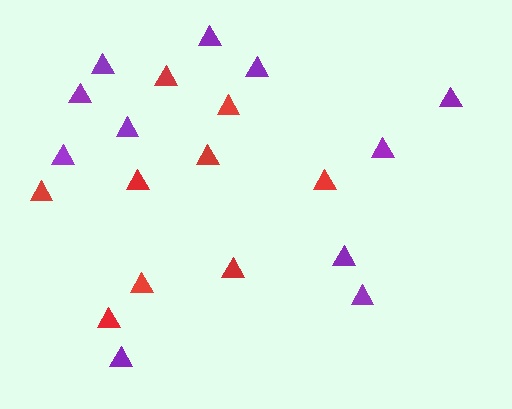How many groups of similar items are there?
There are 2 groups: one group of purple triangles (11) and one group of red triangles (9).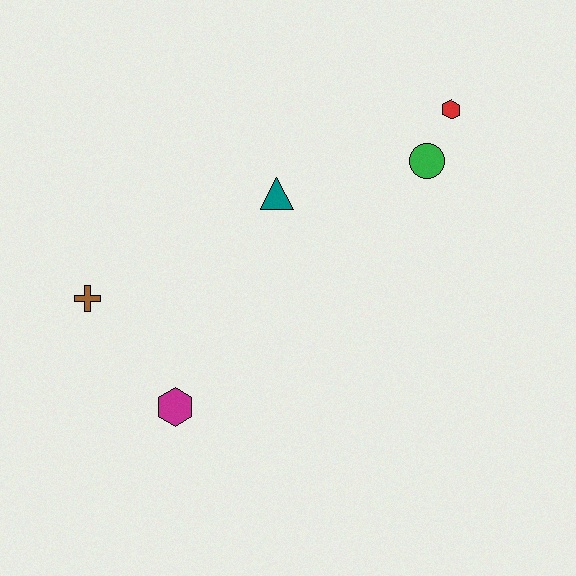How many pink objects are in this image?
There are no pink objects.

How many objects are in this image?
There are 5 objects.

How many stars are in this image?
There are no stars.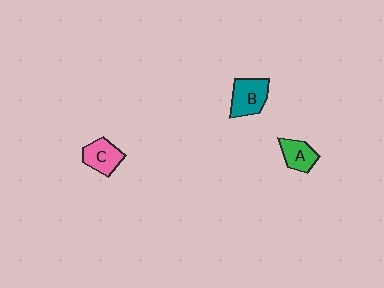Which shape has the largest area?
Shape B (teal).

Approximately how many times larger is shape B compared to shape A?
Approximately 1.4 times.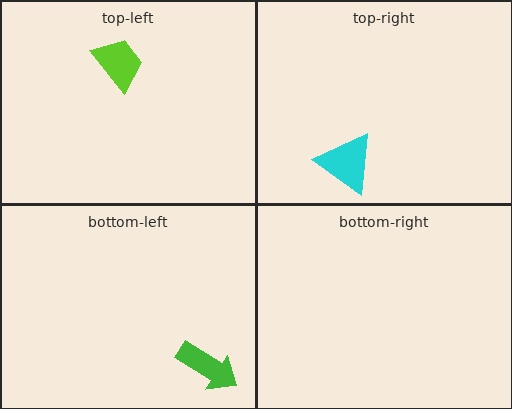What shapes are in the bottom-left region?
The green arrow.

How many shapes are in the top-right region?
1.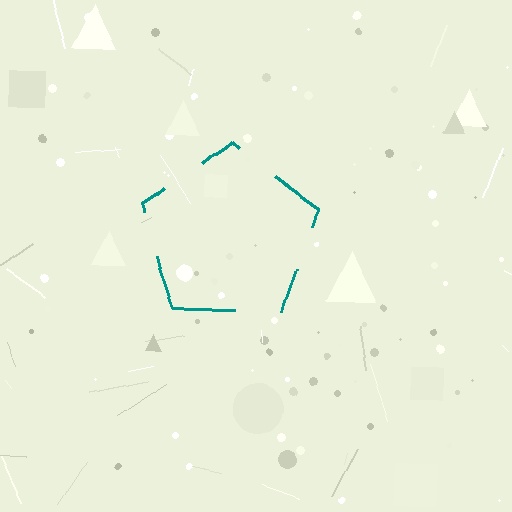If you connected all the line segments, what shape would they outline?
They would outline a pentagon.